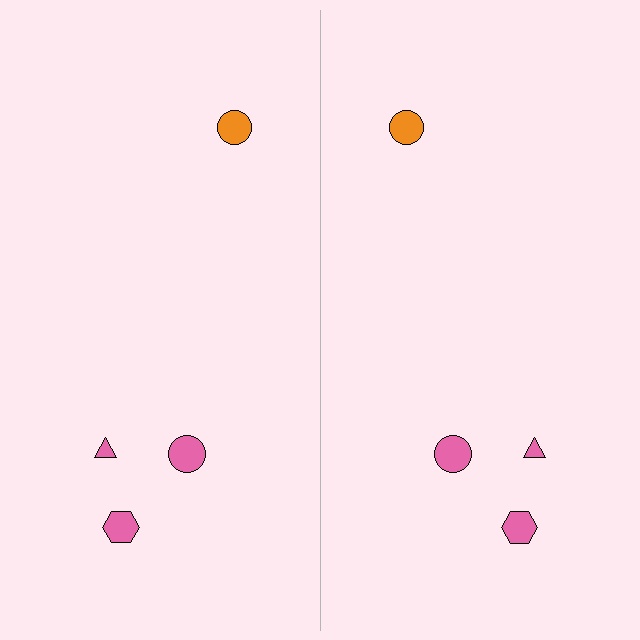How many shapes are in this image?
There are 8 shapes in this image.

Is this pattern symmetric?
Yes, this pattern has bilateral (reflection) symmetry.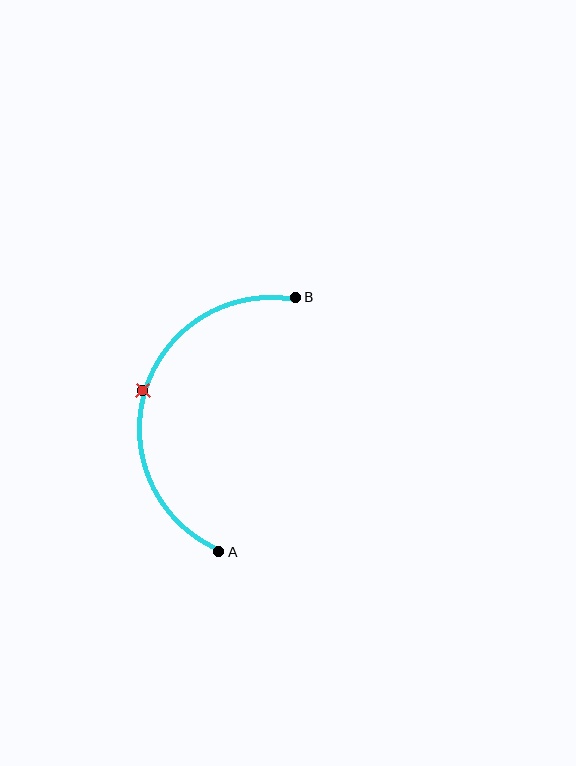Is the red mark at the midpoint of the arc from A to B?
Yes. The red mark lies on the arc at equal arc-length from both A and B — it is the arc midpoint.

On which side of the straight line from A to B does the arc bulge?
The arc bulges to the left of the straight line connecting A and B.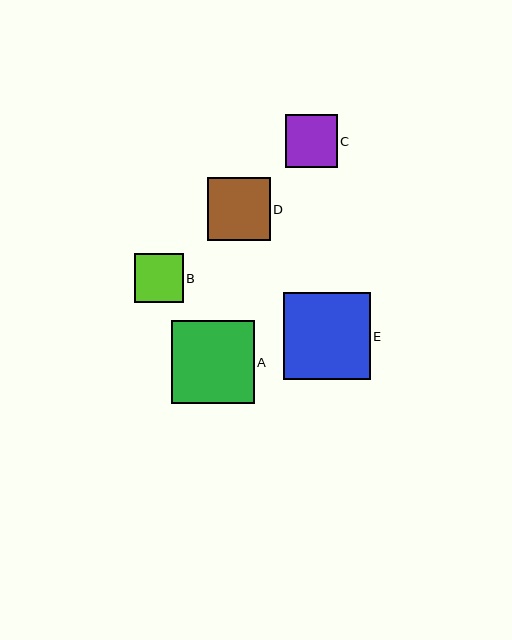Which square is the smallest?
Square B is the smallest with a size of approximately 48 pixels.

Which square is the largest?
Square E is the largest with a size of approximately 87 pixels.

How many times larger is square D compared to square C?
Square D is approximately 1.2 times the size of square C.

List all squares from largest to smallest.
From largest to smallest: E, A, D, C, B.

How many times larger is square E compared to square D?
Square E is approximately 1.4 times the size of square D.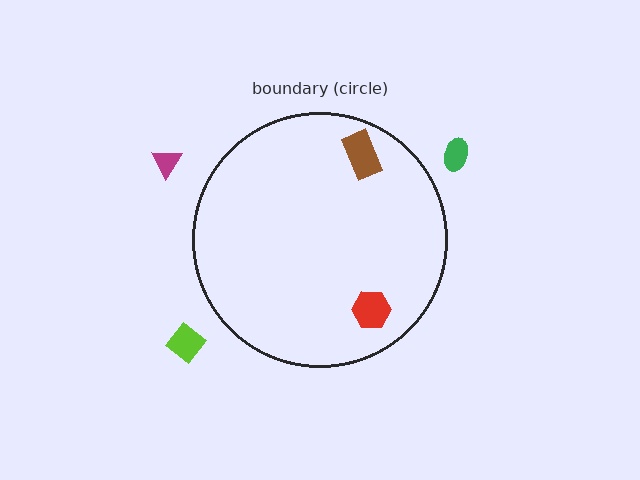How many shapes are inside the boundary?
2 inside, 3 outside.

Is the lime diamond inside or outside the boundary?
Outside.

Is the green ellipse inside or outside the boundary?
Outside.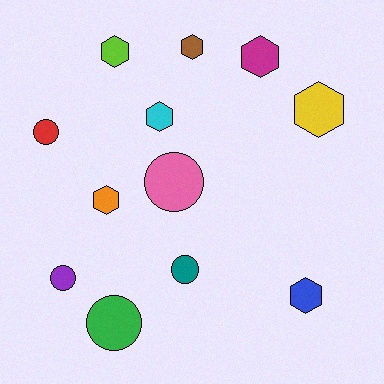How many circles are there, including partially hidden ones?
There are 5 circles.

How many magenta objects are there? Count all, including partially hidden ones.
There is 1 magenta object.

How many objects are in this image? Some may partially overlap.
There are 12 objects.